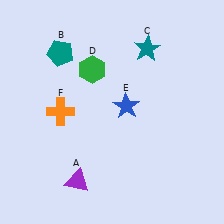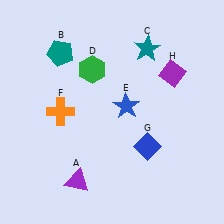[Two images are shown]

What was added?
A blue diamond (G), a purple diamond (H) were added in Image 2.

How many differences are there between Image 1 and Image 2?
There are 2 differences between the two images.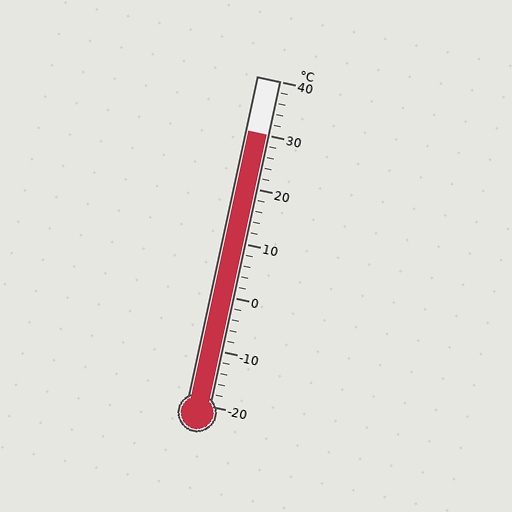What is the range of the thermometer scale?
The thermometer scale ranges from -20°C to 40°C.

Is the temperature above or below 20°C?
The temperature is above 20°C.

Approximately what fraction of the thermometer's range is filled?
The thermometer is filled to approximately 85% of its range.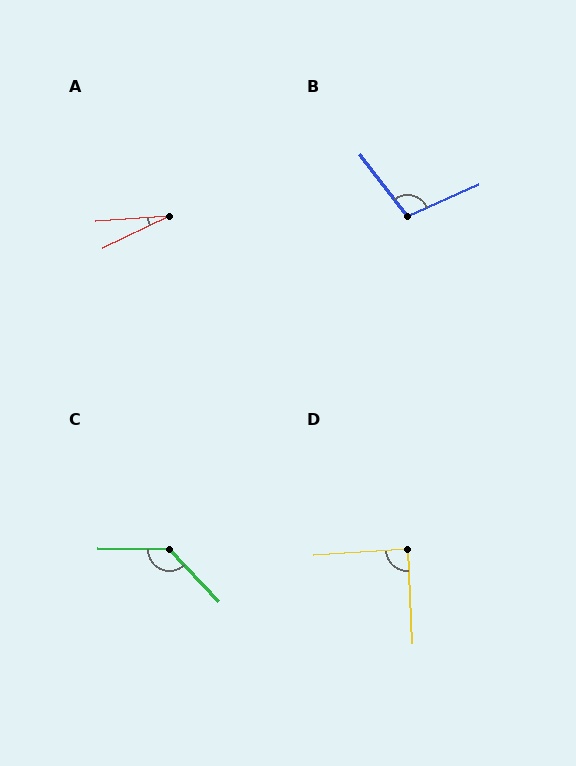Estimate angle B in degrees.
Approximately 103 degrees.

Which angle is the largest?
C, at approximately 135 degrees.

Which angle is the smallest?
A, at approximately 22 degrees.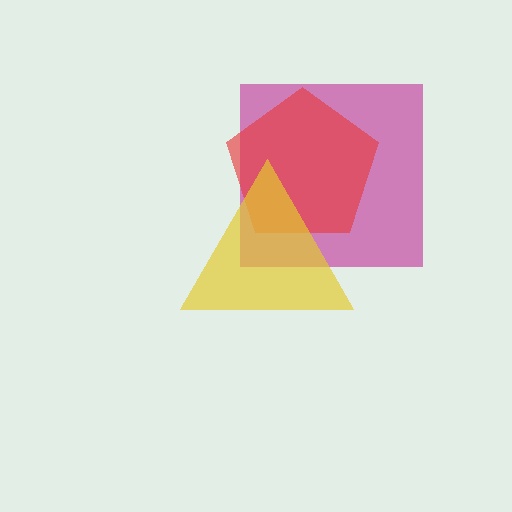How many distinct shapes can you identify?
There are 3 distinct shapes: a magenta square, a red pentagon, a yellow triangle.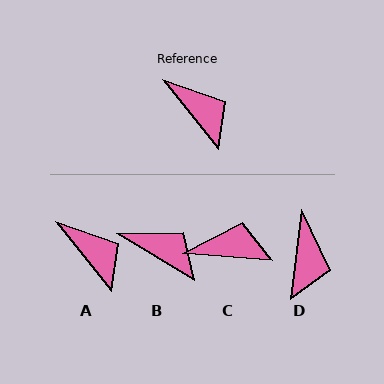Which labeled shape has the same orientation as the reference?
A.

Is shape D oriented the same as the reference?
No, it is off by about 46 degrees.